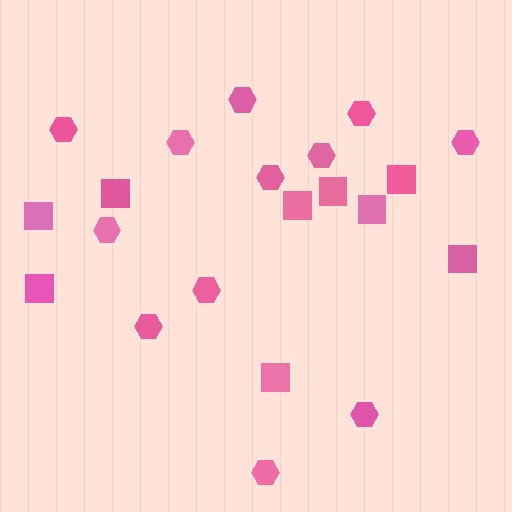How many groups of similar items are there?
There are 2 groups: one group of hexagons (12) and one group of squares (9).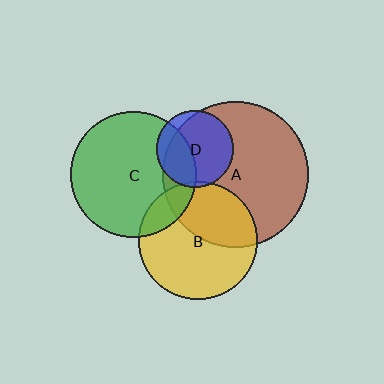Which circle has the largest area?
Circle A (brown).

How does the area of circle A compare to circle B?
Approximately 1.5 times.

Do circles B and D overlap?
Yes.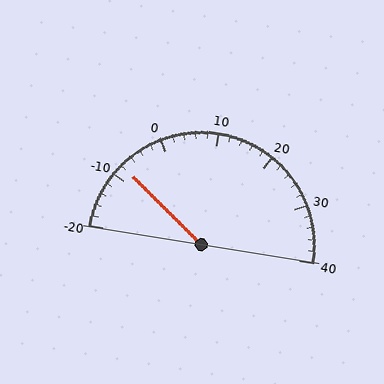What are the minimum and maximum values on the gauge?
The gauge ranges from -20 to 40.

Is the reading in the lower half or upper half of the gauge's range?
The reading is in the lower half of the range (-20 to 40).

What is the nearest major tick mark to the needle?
The nearest major tick mark is -10.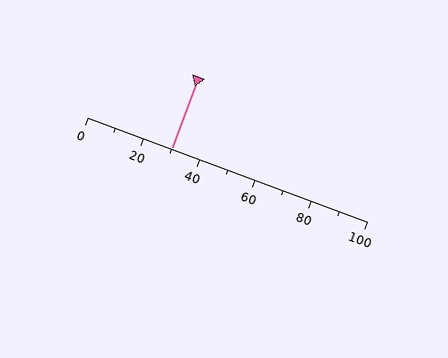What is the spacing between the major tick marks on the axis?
The major ticks are spaced 20 apart.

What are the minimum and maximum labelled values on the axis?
The axis runs from 0 to 100.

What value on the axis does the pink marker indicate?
The marker indicates approximately 30.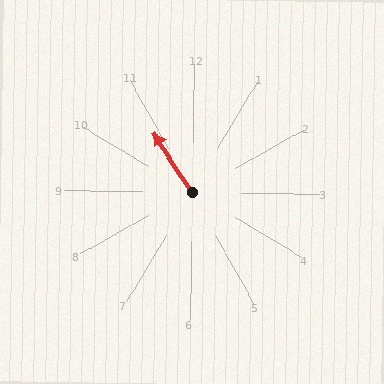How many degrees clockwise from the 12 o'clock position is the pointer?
Approximately 326 degrees.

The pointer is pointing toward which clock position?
Roughly 11 o'clock.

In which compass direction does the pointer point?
Northwest.